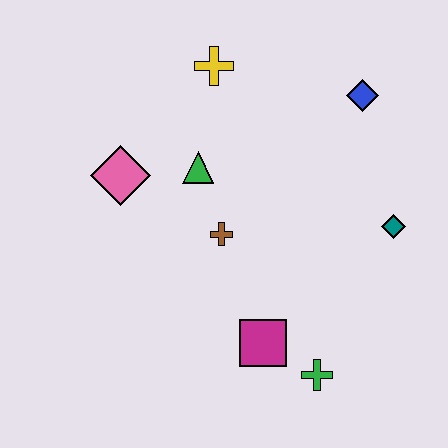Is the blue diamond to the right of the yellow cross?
Yes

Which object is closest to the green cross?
The magenta square is closest to the green cross.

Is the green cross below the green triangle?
Yes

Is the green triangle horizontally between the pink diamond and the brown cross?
Yes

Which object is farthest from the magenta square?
The yellow cross is farthest from the magenta square.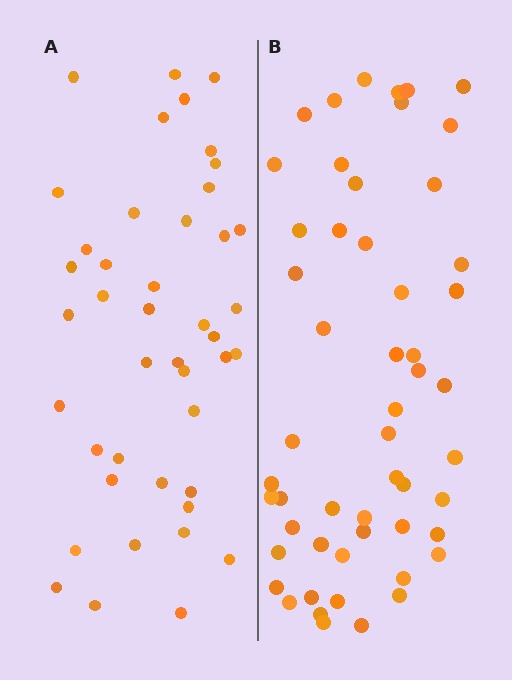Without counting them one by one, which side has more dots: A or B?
Region B (the right region) has more dots.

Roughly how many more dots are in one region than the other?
Region B has roughly 10 or so more dots than region A.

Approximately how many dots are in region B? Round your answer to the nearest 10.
About 50 dots. (The exact count is 53, which rounds to 50.)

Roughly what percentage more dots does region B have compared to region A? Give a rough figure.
About 25% more.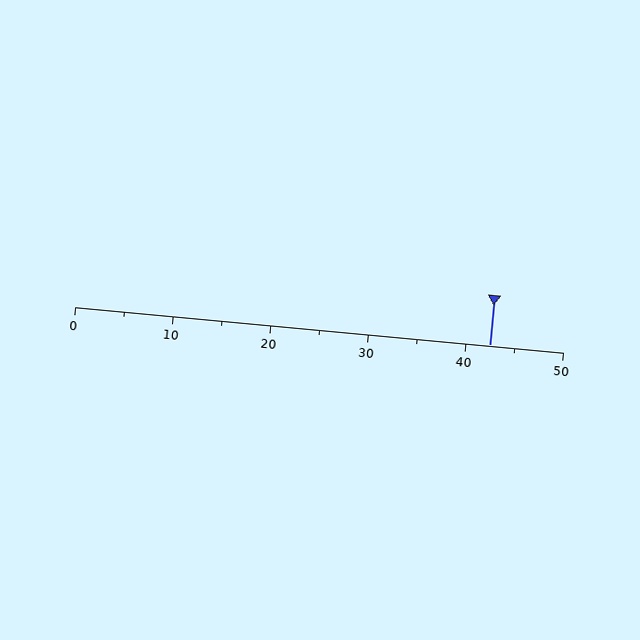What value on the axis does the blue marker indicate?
The marker indicates approximately 42.5.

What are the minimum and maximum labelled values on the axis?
The axis runs from 0 to 50.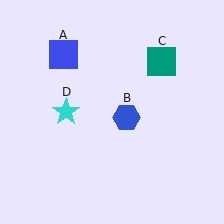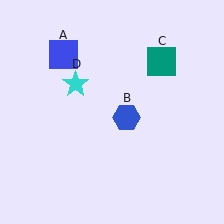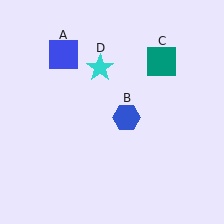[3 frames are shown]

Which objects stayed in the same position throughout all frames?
Blue square (object A) and blue hexagon (object B) and teal square (object C) remained stationary.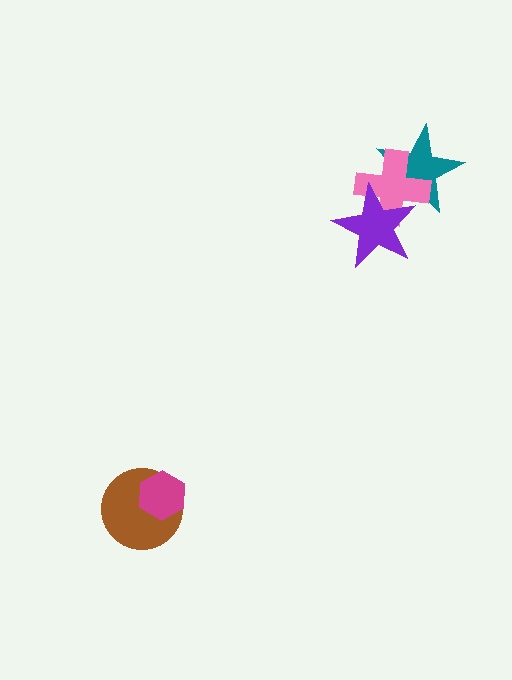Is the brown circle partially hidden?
Yes, it is partially covered by another shape.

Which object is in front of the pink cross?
The purple star is in front of the pink cross.